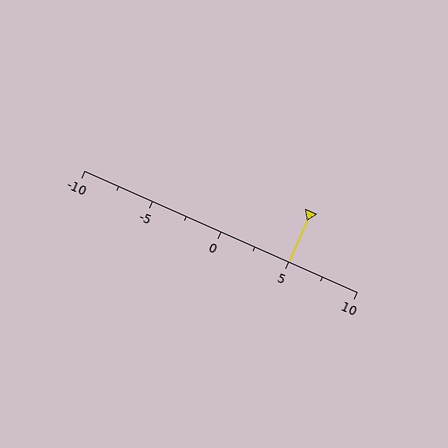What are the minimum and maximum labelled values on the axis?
The axis runs from -10 to 10.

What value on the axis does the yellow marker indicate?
The marker indicates approximately 5.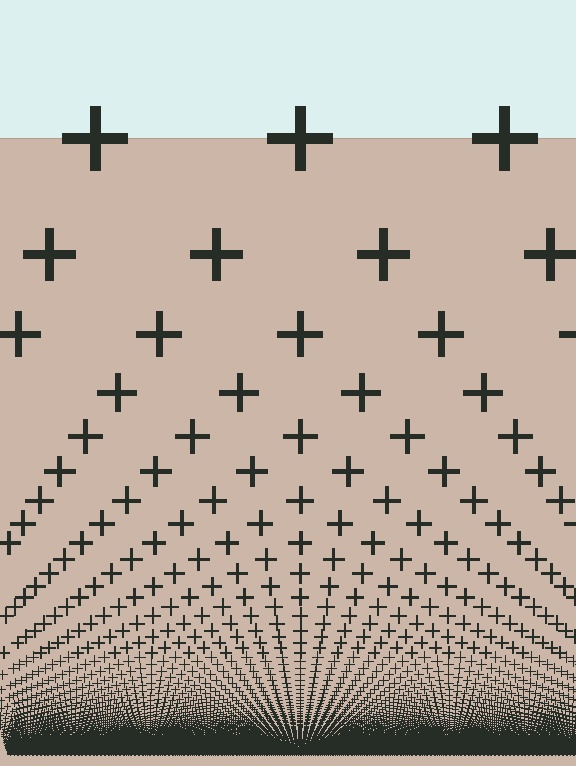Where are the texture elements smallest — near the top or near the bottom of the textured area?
Near the bottom.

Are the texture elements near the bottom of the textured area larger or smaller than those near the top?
Smaller. The gradient is inverted — elements near the bottom are smaller and denser.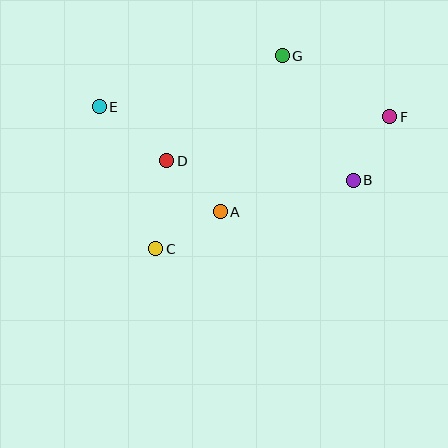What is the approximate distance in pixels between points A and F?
The distance between A and F is approximately 194 pixels.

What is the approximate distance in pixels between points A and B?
The distance between A and B is approximately 137 pixels.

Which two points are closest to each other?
Points B and F are closest to each other.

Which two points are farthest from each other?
Points E and F are farthest from each other.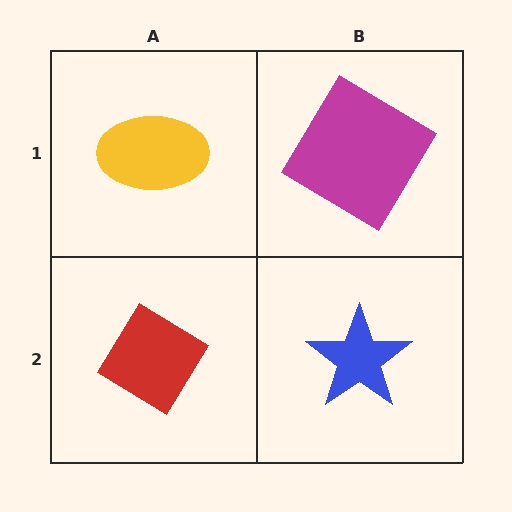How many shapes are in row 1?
2 shapes.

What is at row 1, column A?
A yellow ellipse.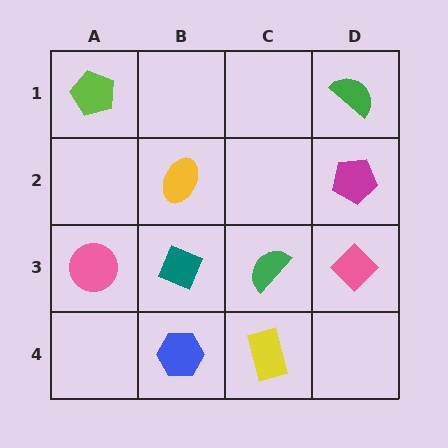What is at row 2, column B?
A yellow ellipse.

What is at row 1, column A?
A lime pentagon.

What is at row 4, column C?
A yellow rectangle.